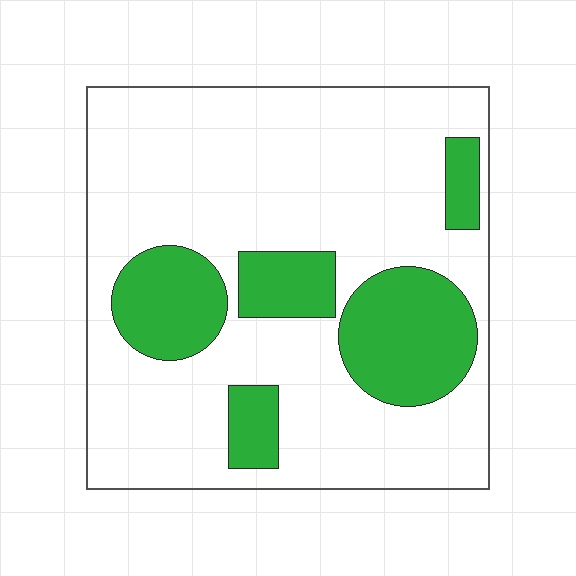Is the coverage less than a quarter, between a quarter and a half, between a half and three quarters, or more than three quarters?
Less than a quarter.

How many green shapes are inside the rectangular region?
5.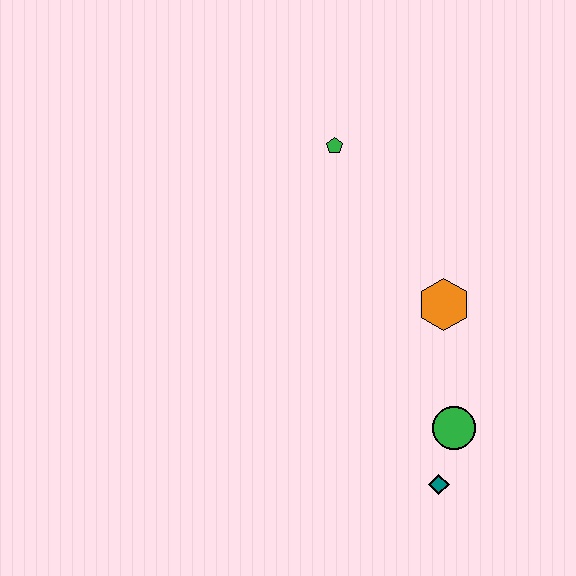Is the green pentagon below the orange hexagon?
No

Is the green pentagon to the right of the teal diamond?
No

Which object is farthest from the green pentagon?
The teal diamond is farthest from the green pentagon.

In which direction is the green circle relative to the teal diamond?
The green circle is above the teal diamond.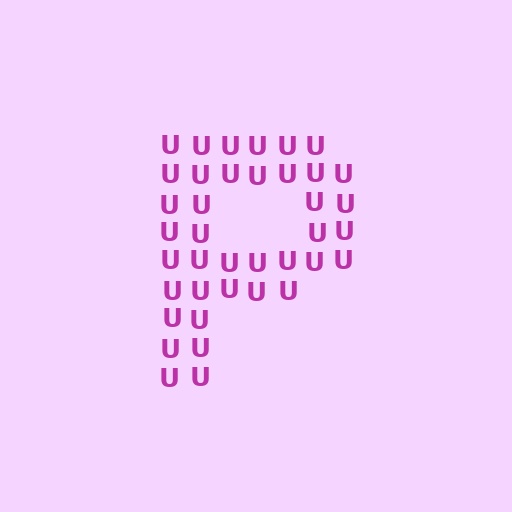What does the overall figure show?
The overall figure shows the letter P.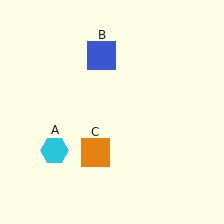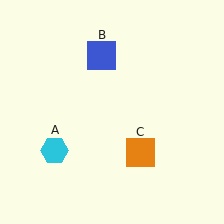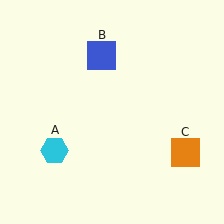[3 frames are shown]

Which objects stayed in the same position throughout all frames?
Cyan hexagon (object A) and blue square (object B) remained stationary.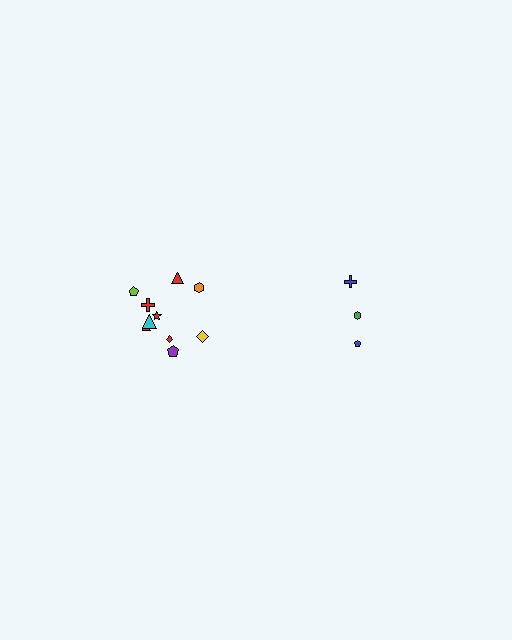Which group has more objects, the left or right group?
The left group.